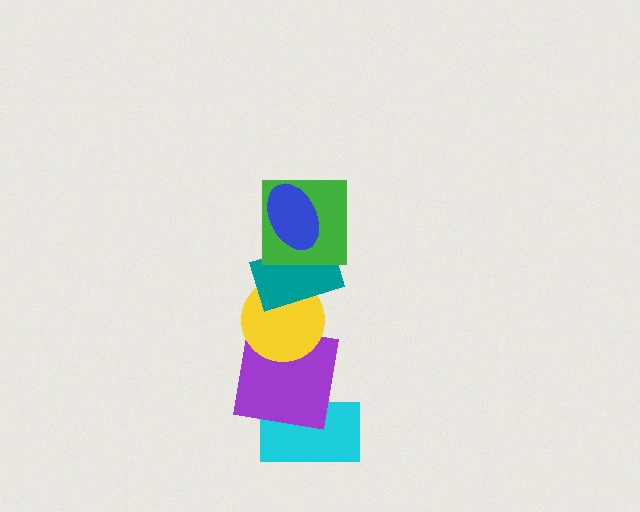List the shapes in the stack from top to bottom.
From top to bottom: the blue ellipse, the green square, the teal rectangle, the yellow circle, the purple square, the cyan rectangle.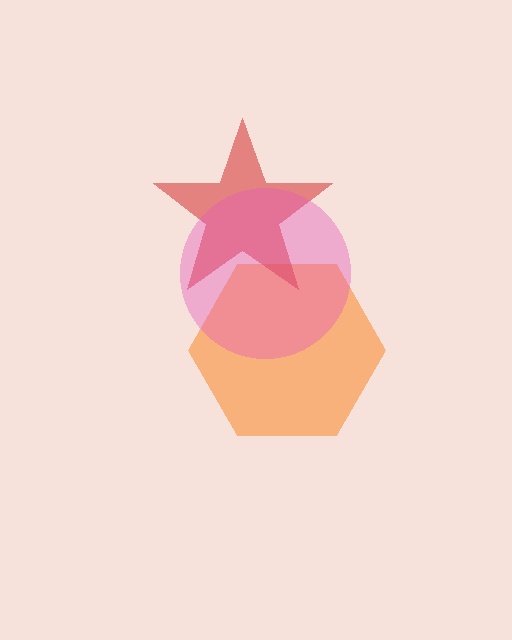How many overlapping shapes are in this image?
There are 3 overlapping shapes in the image.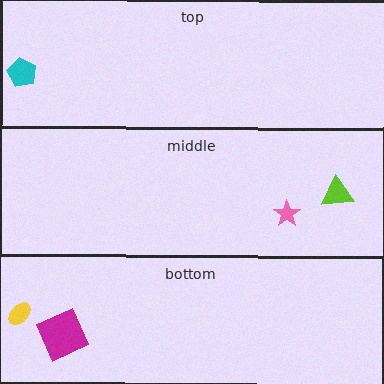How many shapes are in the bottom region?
2.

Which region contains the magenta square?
The bottom region.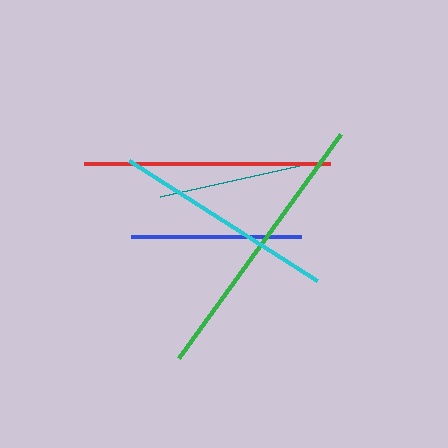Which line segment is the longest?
The green line is the longest at approximately 276 pixels.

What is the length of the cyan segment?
The cyan segment is approximately 223 pixels long.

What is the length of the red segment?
The red segment is approximately 246 pixels long.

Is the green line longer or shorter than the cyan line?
The green line is longer than the cyan line.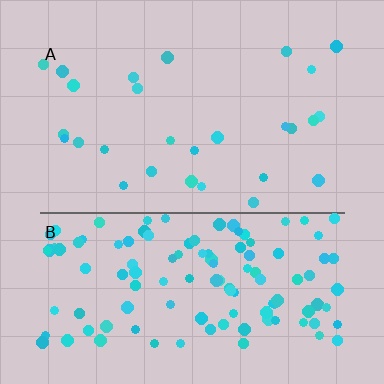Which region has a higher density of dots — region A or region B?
B (the bottom).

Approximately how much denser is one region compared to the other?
Approximately 4.3× — region B over region A.